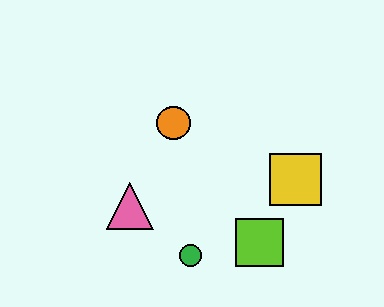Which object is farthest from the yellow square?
The pink triangle is farthest from the yellow square.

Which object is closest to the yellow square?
The lime square is closest to the yellow square.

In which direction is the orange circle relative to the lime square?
The orange circle is above the lime square.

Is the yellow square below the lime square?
No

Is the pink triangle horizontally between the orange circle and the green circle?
No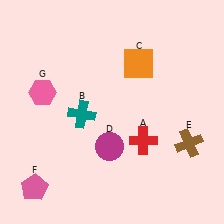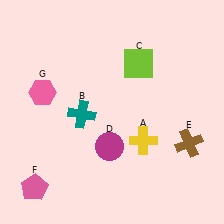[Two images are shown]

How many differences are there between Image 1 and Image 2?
There are 2 differences between the two images.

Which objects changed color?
A changed from red to yellow. C changed from orange to lime.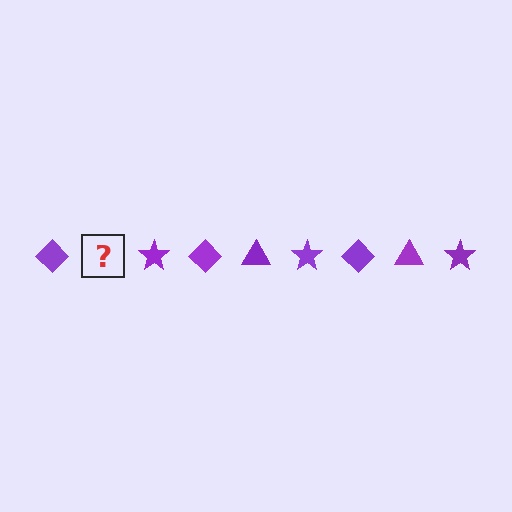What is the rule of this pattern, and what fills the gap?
The rule is that the pattern cycles through diamond, triangle, star shapes in purple. The gap should be filled with a purple triangle.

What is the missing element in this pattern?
The missing element is a purple triangle.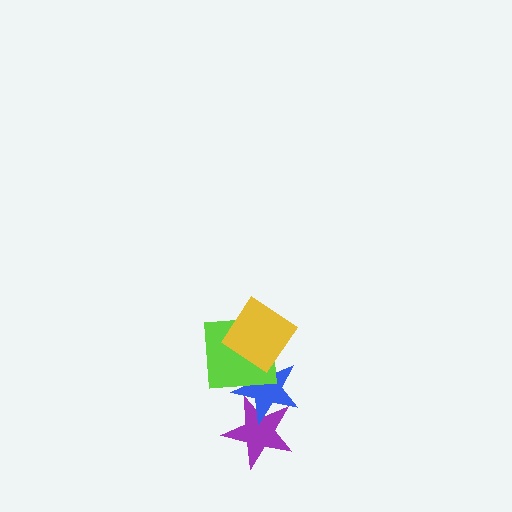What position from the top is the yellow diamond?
The yellow diamond is 1st from the top.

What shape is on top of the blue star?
The lime square is on top of the blue star.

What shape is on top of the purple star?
The blue star is on top of the purple star.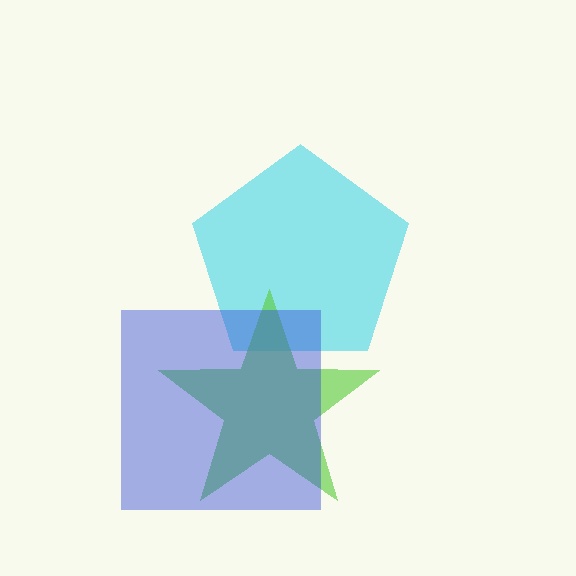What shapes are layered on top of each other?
The layered shapes are: a cyan pentagon, a lime star, a blue square.